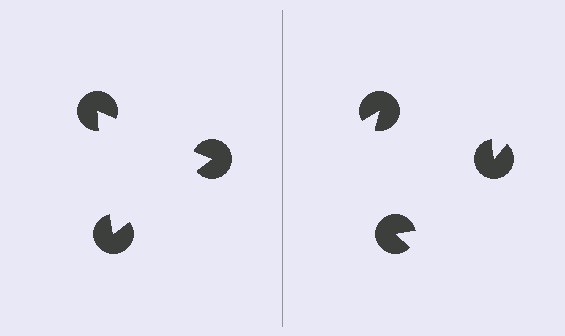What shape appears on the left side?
An illusory triangle.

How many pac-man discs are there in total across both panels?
6 — 3 on each side.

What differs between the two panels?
The pac-man discs are positioned identically on both sides; only the wedge orientations differ. On the left they align to a triangle; on the right they are misaligned.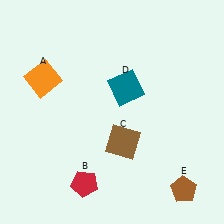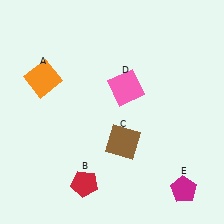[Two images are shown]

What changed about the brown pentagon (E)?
In Image 1, E is brown. In Image 2, it changed to magenta.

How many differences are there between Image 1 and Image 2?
There are 2 differences between the two images.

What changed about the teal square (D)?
In Image 1, D is teal. In Image 2, it changed to pink.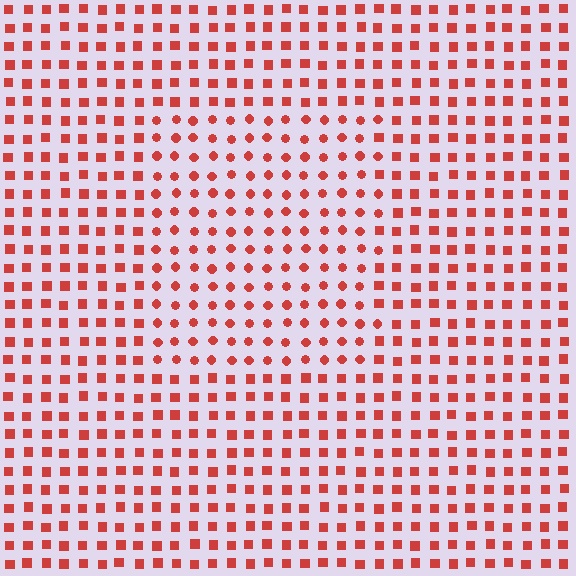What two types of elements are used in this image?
The image uses circles inside the rectangle region and squares outside it.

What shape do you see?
I see a rectangle.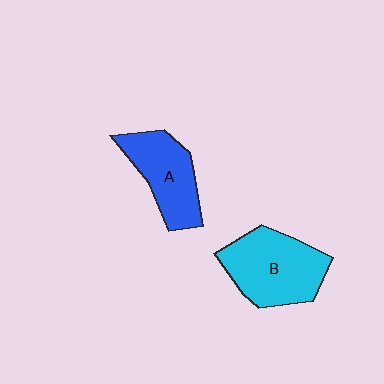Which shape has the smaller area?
Shape A (blue).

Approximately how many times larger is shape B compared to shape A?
Approximately 1.3 times.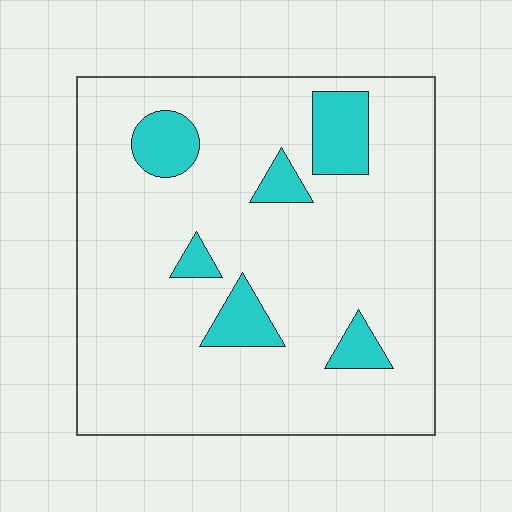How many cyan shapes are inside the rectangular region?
6.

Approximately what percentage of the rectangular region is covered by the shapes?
Approximately 15%.